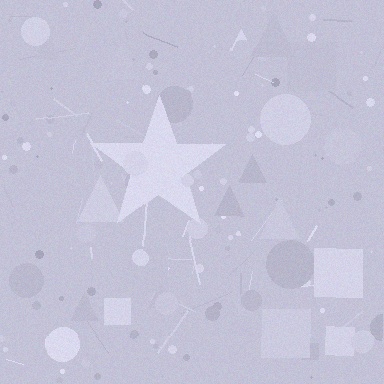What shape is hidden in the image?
A star is hidden in the image.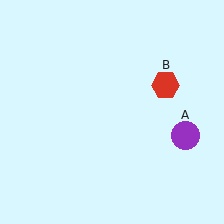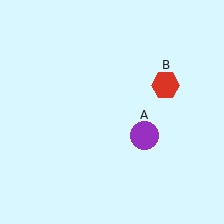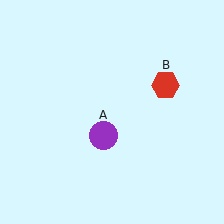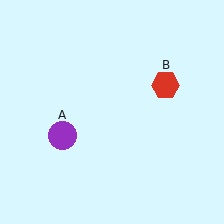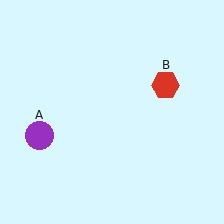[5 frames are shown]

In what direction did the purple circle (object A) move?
The purple circle (object A) moved left.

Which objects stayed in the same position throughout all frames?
Red hexagon (object B) remained stationary.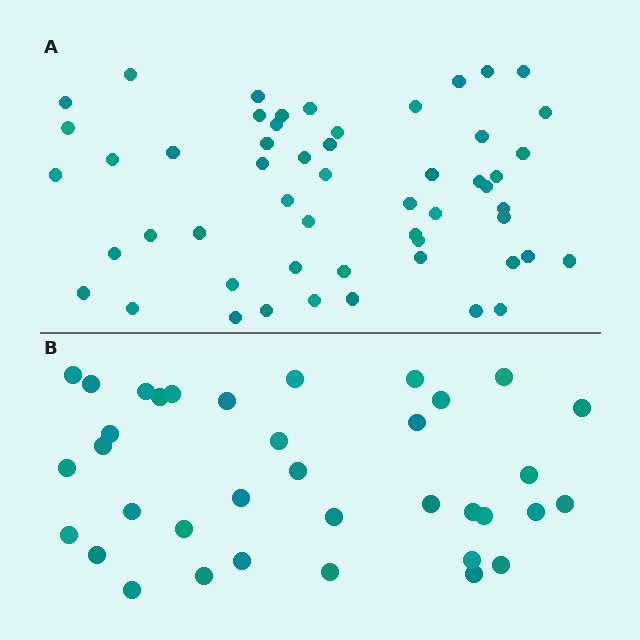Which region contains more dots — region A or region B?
Region A (the top region) has more dots.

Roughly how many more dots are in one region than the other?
Region A has approximately 20 more dots than region B.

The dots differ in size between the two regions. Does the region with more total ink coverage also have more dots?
No. Region B has more total ink coverage because its dots are larger, but region A actually contains more individual dots. Total area can be misleading — the number of items is what matters here.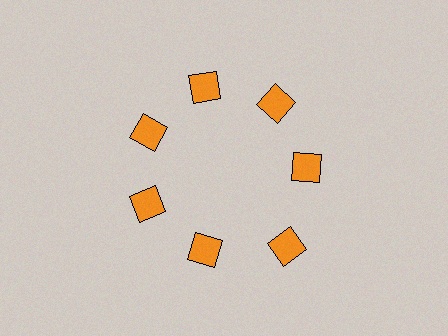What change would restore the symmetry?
The symmetry would be restored by moving it inward, back onto the ring so that all 7 squares sit at equal angles and equal distance from the center.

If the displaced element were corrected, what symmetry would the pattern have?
It would have 7-fold rotational symmetry — the pattern would map onto itself every 51 degrees.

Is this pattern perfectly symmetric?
No. The 7 orange squares are arranged in a ring, but one element near the 5 o'clock position is pushed outward from the center, breaking the 7-fold rotational symmetry.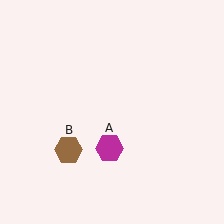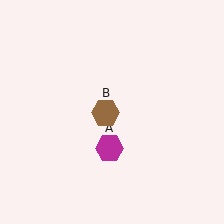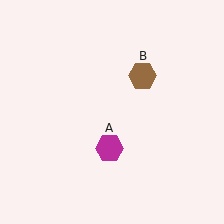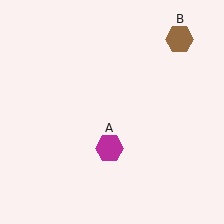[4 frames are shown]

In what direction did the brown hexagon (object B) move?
The brown hexagon (object B) moved up and to the right.